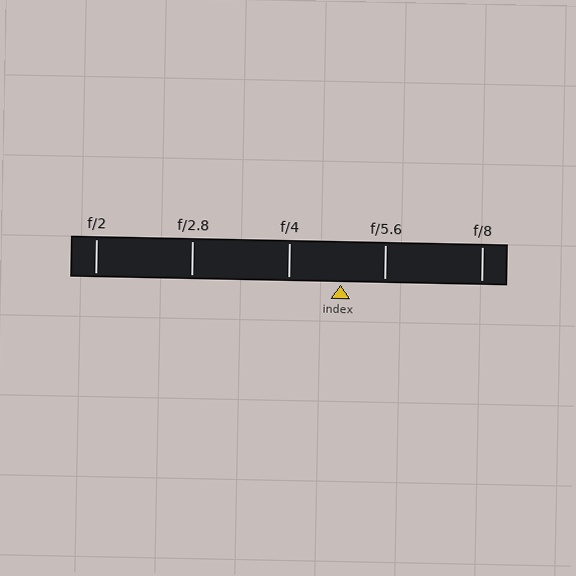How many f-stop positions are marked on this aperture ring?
There are 5 f-stop positions marked.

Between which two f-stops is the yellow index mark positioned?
The index mark is between f/4 and f/5.6.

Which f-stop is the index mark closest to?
The index mark is closest to f/5.6.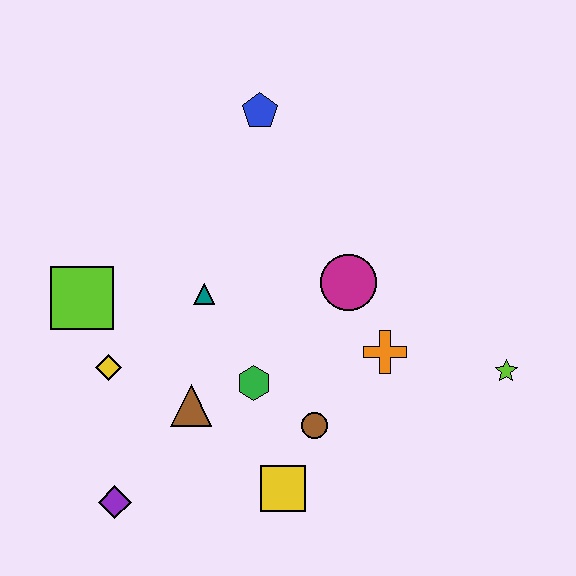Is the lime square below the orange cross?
No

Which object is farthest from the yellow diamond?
The lime star is farthest from the yellow diamond.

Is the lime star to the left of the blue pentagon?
No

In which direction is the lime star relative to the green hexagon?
The lime star is to the right of the green hexagon.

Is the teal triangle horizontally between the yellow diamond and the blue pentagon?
Yes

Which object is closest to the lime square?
The yellow diamond is closest to the lime square.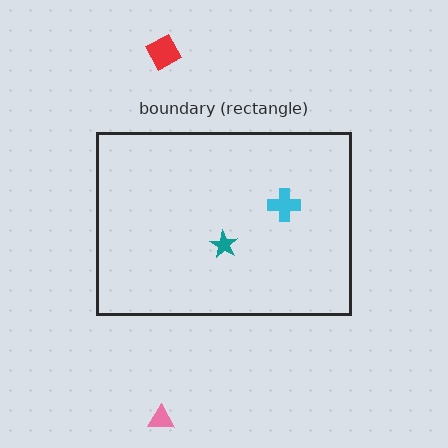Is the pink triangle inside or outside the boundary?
Outside.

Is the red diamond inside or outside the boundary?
Outside.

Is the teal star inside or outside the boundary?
Inside.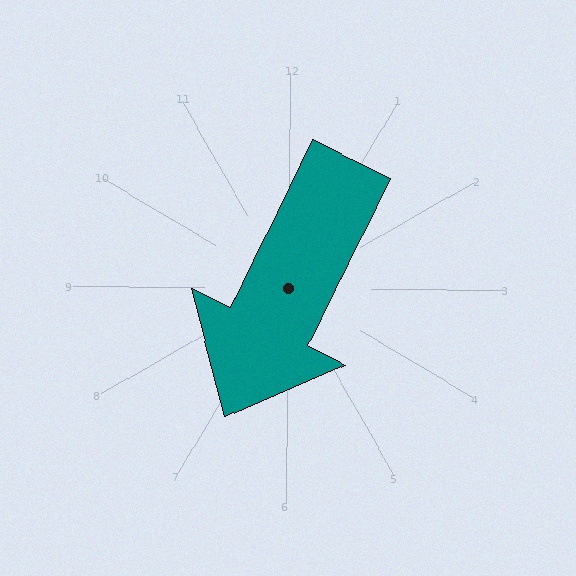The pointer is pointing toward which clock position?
Roughly 7 o'clock.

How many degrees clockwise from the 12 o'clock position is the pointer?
Approximately 206 degrees.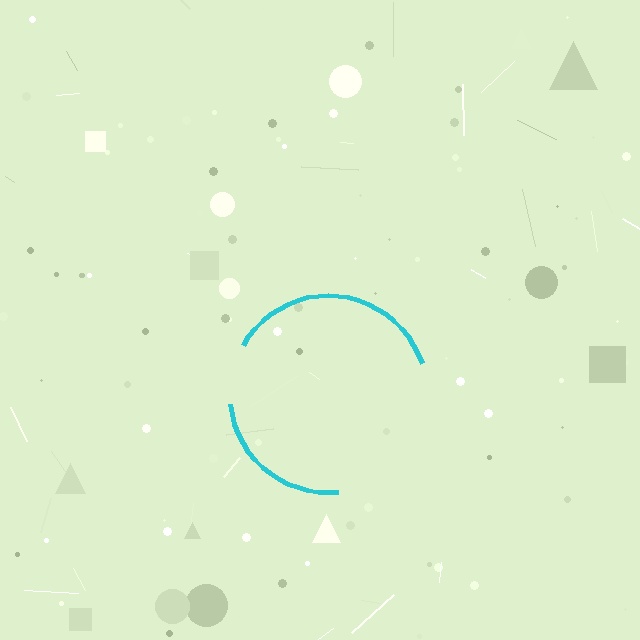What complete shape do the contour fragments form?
The contour fragments form a circle.